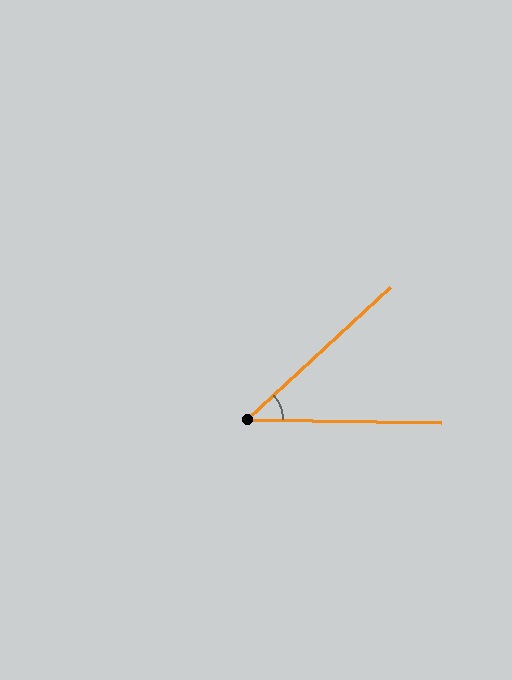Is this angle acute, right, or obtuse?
It is acute.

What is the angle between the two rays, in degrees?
Approximately 44 degrees.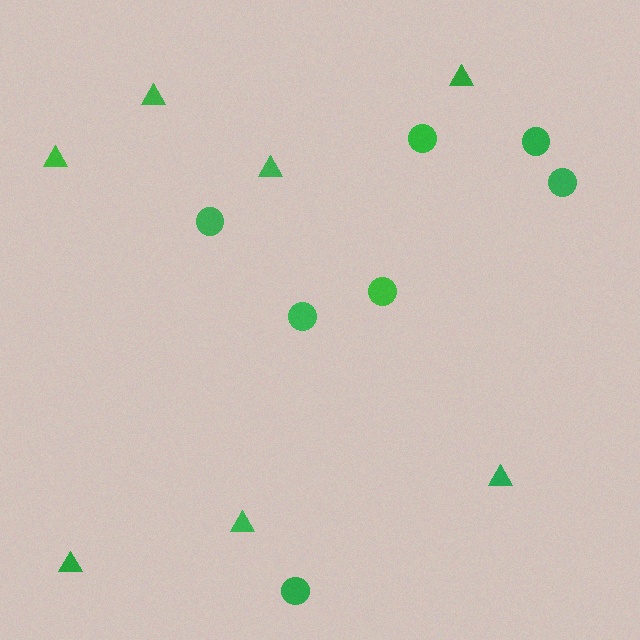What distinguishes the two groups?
There are 2 groups: one group of triangles (7) and one group of circles (7).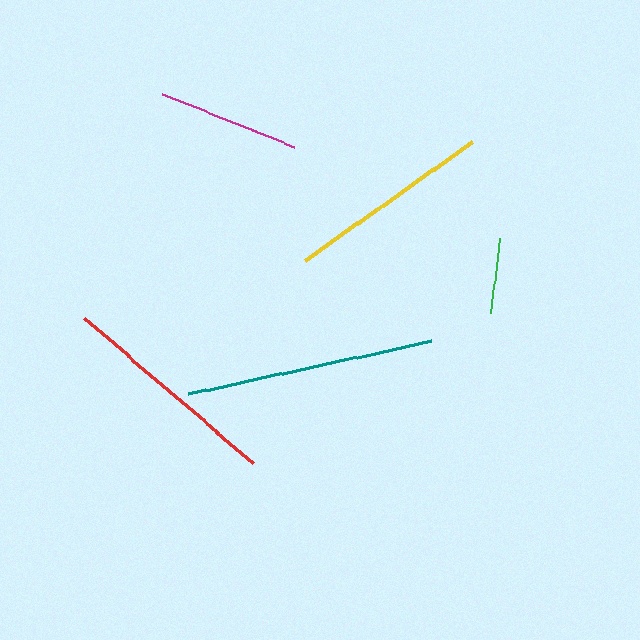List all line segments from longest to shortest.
From longest to shortest: teal, red, yellow, magenta, green.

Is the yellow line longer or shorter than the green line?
The yellow line is longer than the green line.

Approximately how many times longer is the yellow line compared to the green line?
The yellow line is approximately 2.7 times the length of the green line.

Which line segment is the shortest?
The green line is the shortest at approximately 75 pixels.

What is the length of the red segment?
The red segment is approximately 223 pixels long.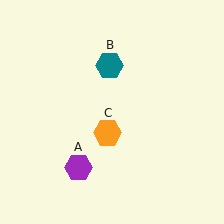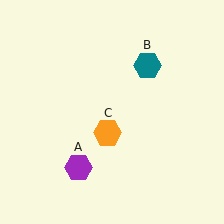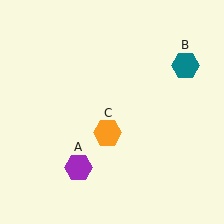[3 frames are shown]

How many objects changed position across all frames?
1 object changed position: teal hexagon (object B).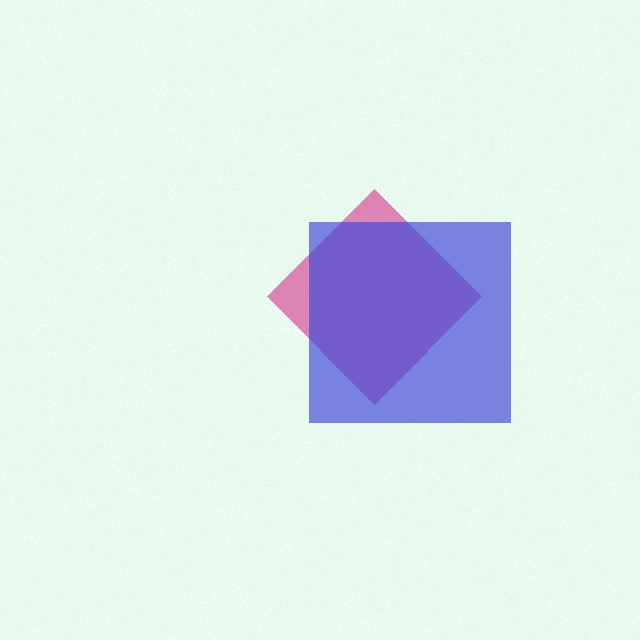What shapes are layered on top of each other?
The layered shapes are: a magenta diamond, a blue square.